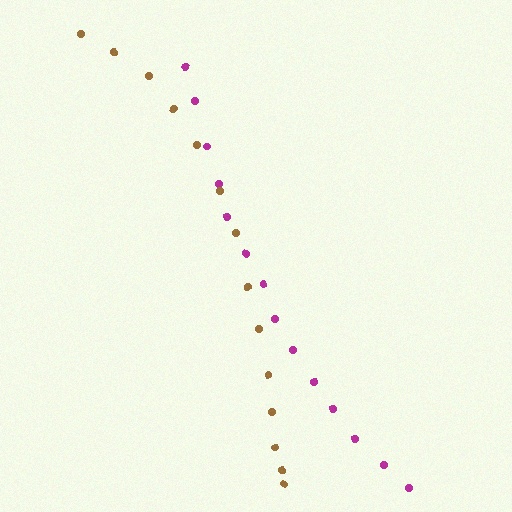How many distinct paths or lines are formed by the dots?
There are 2 distinct paths.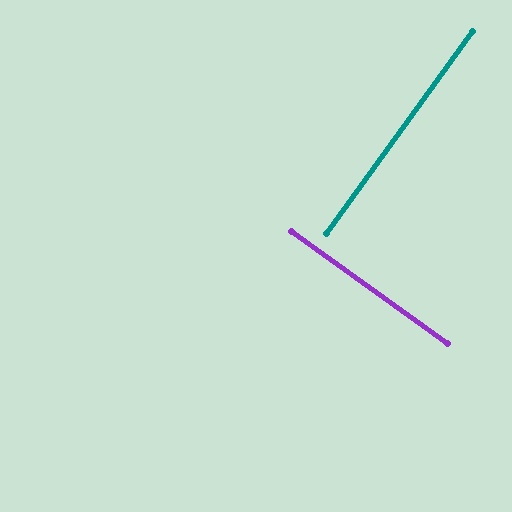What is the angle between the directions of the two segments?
Approximately 90 degrees.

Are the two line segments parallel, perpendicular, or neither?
Perpendicular — they meet at approximately 90°.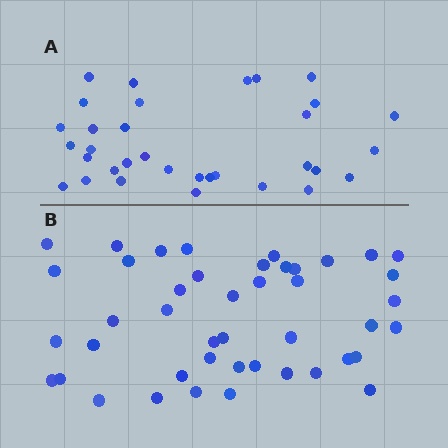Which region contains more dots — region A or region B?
Region B (the bottom region) has more dots.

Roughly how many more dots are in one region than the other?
Region B has roughly 12 or so more dots than region A.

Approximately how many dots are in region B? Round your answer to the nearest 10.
About 40 dots. (The exact count is 44, which rounds to 40.)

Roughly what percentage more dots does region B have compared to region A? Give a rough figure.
About 35% more.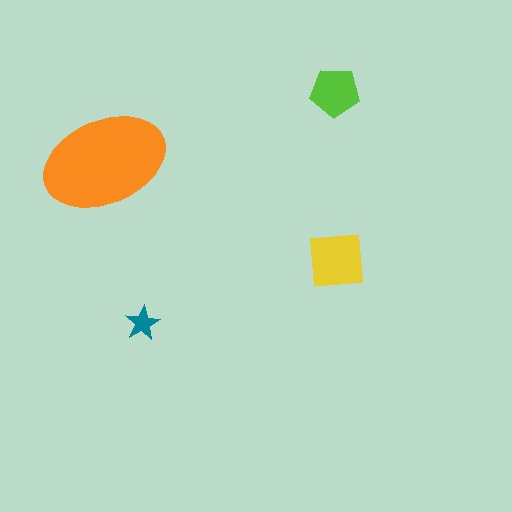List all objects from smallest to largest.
The teal star, the lime pentagon, the yellow square, the orange ellipse.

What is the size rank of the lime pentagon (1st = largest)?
3rd.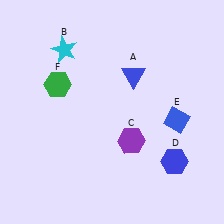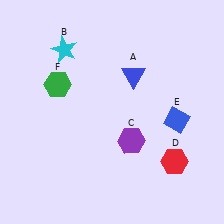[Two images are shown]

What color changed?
The hexagon (D) changed from blue in Image 1 to red in Image 2.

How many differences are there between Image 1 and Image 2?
There is 1 difference between the two images.